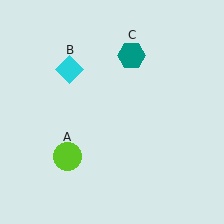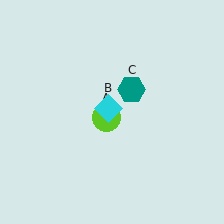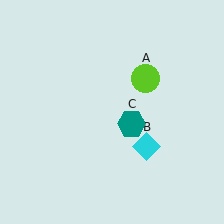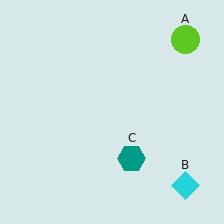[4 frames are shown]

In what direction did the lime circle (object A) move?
The lime circle (object A) moved up and to the right.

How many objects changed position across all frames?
3 objects changed position: lime circle (object A), cyan diamond (object B), teal hexagon (object C).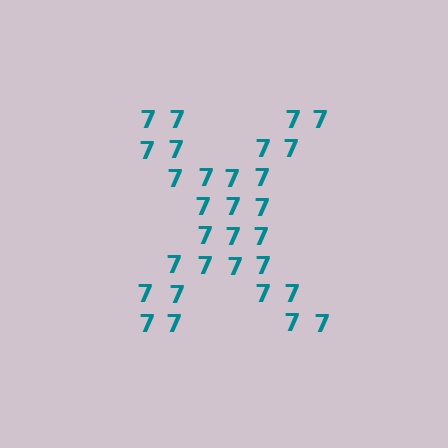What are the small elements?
The small elements are digit 7's.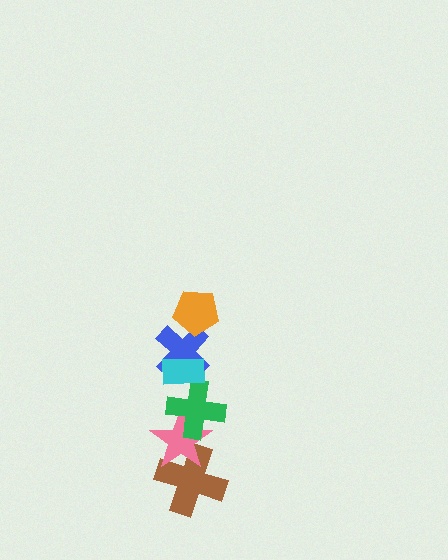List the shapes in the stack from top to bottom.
From top to bottom: the orange pentagon, the cyan rectangle, the blue cross, the green cross, the pink star, the brown cross.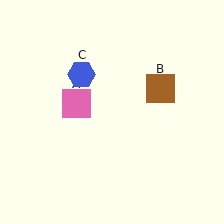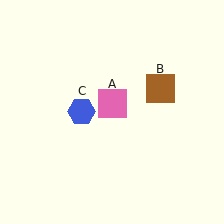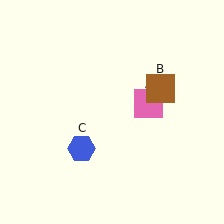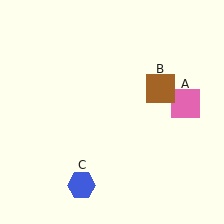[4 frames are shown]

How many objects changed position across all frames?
2 objects changed position: pink square (object A), blue hexagon (object C).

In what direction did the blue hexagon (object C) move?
The blue hexagon (object C) moved down.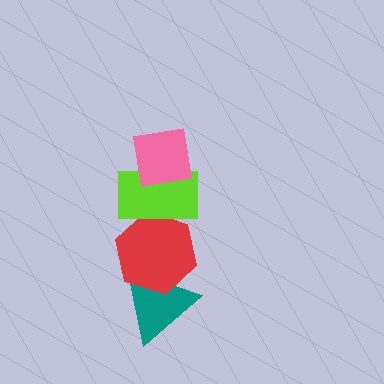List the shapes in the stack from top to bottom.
From top to bottom: the pink square, the lime rectangle, the red hexagon, the teal triangle.